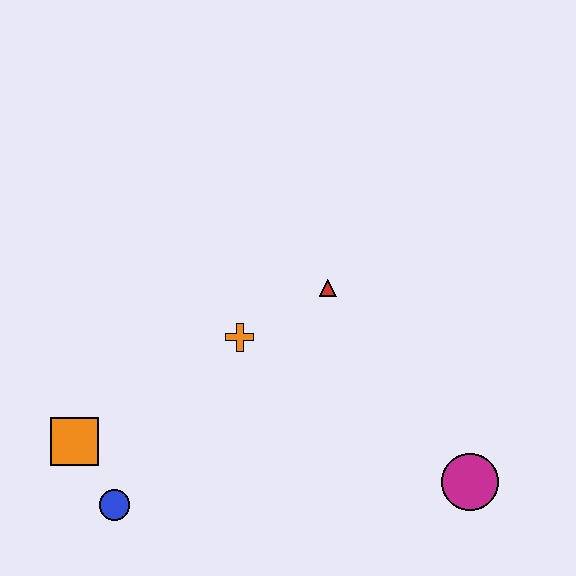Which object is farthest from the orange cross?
The magenta circle is farthest from the orange cross.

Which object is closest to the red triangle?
The orange cross is closest to the red triangle.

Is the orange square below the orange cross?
Yes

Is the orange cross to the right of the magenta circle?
No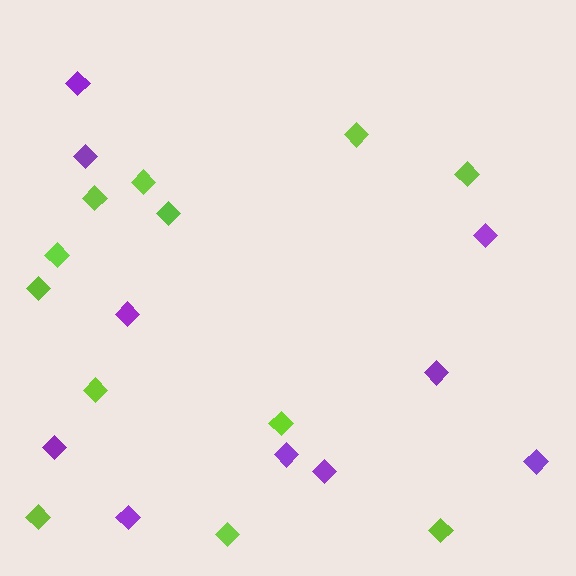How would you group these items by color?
There are 2 groups: one group of lime diamonds (12) and one group of purple diamonds (10).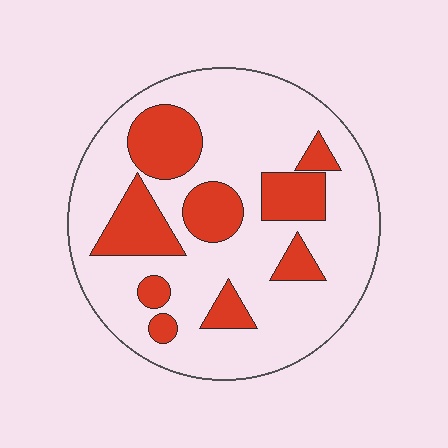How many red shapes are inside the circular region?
9.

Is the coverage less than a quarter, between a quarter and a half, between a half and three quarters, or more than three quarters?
Between a quarter and a half.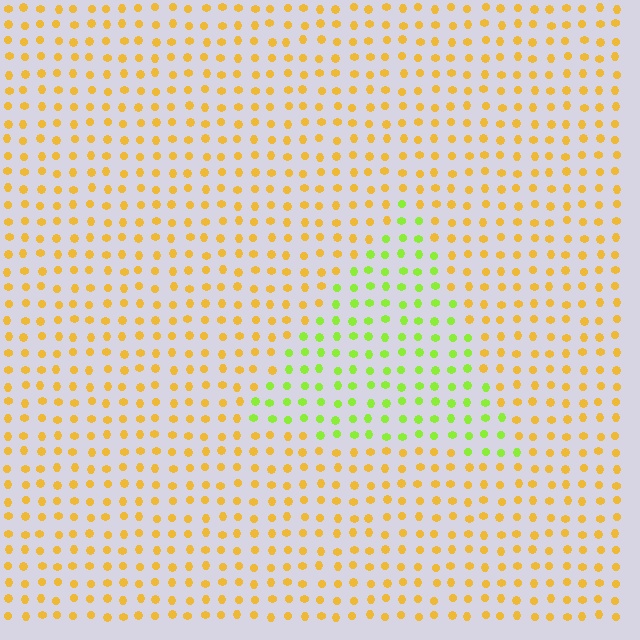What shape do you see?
I see a triangle.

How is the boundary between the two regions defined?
The boundary is defined purely by a slight shift in hue (about 50 degrees). Spacing, size, and orientation are identical on both sides.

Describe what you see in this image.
The image is filled with small yellow elements in a uniform arrangement. A triangle-shaped region is visible where the elements are tinted to a slightly different hue, forming a subtle color boundary.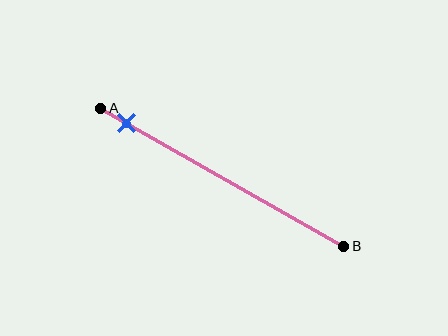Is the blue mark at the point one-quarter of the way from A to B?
No, the mark is at about 10% from A, not at the 25% one-quarter point.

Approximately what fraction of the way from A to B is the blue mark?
The blue mark is approximately 10% of the way from A to B.